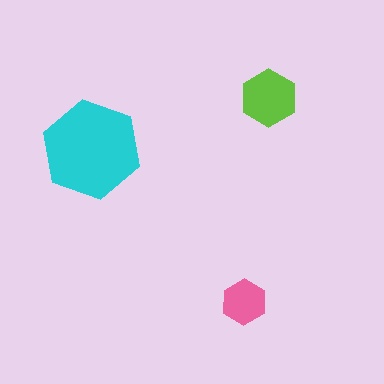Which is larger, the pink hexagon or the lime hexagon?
The lime one.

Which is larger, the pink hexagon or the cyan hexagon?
The cyan one.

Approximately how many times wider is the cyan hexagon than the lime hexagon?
About 1.5 times wider.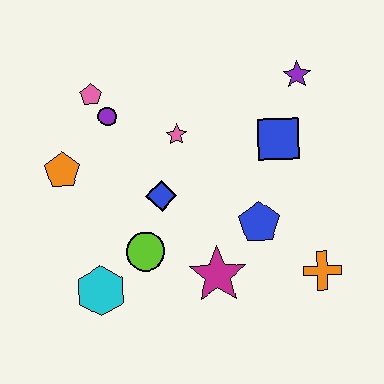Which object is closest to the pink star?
The blue diamond is closest to the pink star.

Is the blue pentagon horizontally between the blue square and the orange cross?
No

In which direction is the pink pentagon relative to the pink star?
The pink pentagon is to the left of the pink star.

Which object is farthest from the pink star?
The orange cross is farthest from the pink star.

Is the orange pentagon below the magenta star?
No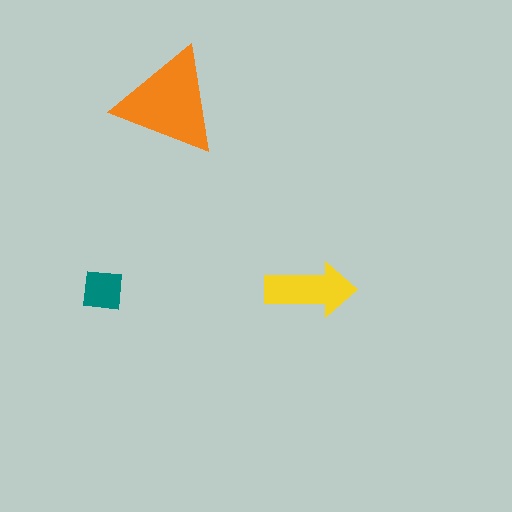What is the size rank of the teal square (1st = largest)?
3rd.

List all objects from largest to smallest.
The orange triangle, the yellow arrow, the teal square.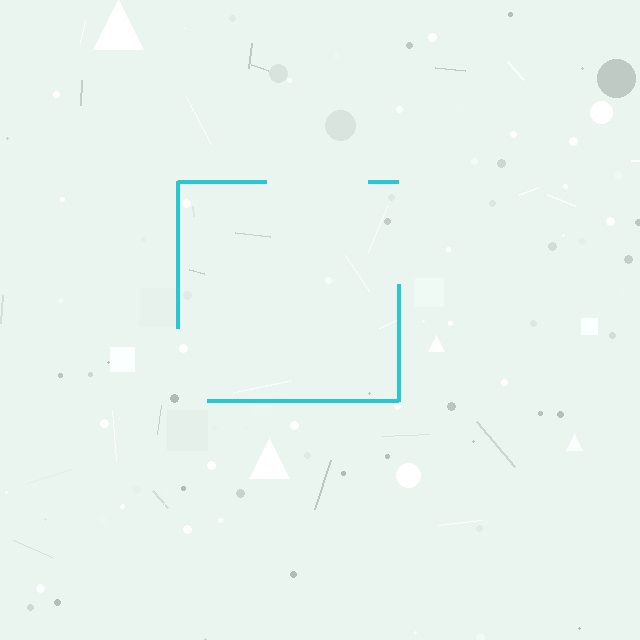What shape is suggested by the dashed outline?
The dashed outline suggests a square.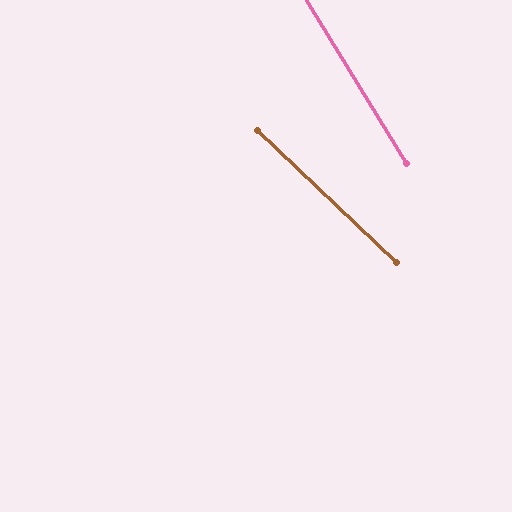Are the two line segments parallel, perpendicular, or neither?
Neither parallel nor perpendicular — they differ by about 15°.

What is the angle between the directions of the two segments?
Approximately 15 degrees.